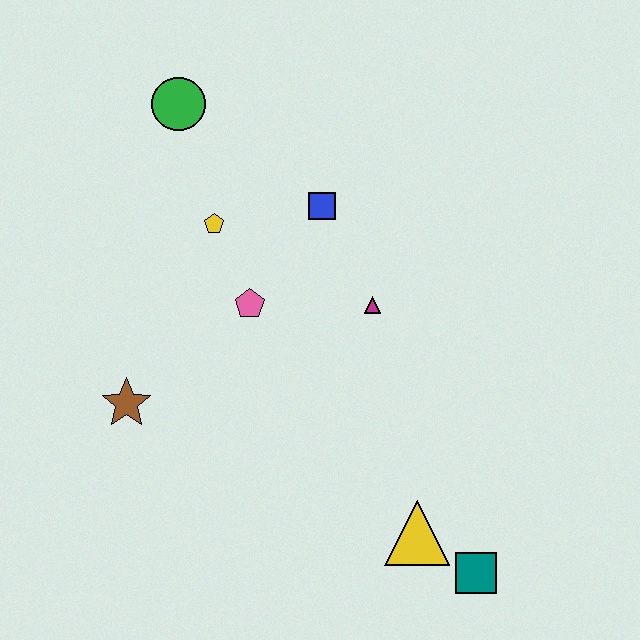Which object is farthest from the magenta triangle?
The teal square is farthest from the magenta triangle.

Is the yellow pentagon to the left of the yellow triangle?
Yes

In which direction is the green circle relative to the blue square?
The green circle is to the left of the blue square.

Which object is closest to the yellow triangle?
The teal square is closest to the yellow triangle.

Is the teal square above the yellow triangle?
No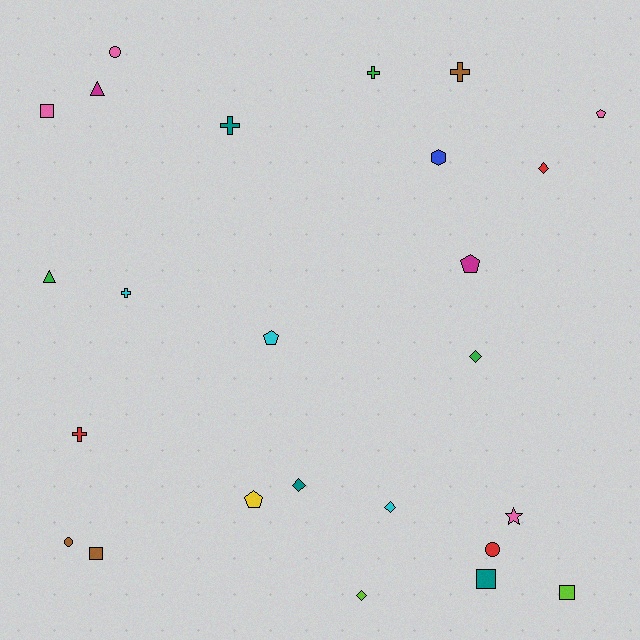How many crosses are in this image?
There are 5 crosses.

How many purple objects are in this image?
There are no purple objects.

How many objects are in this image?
There are 25 objects.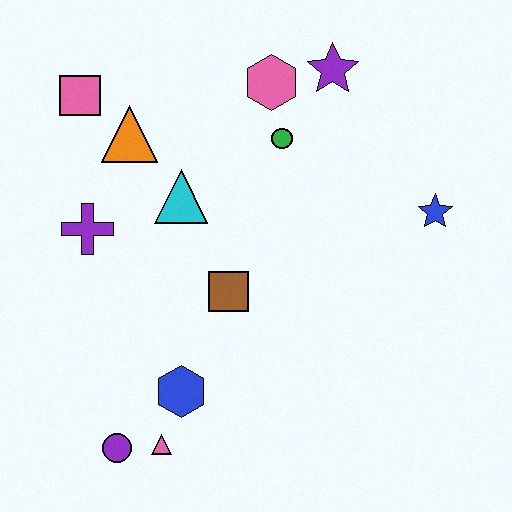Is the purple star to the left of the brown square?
No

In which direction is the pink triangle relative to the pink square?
The pink triangle is below the pink square.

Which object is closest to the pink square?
The orange triangle is closest to the pink square.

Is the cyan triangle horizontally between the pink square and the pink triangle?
No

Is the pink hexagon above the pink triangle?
Yes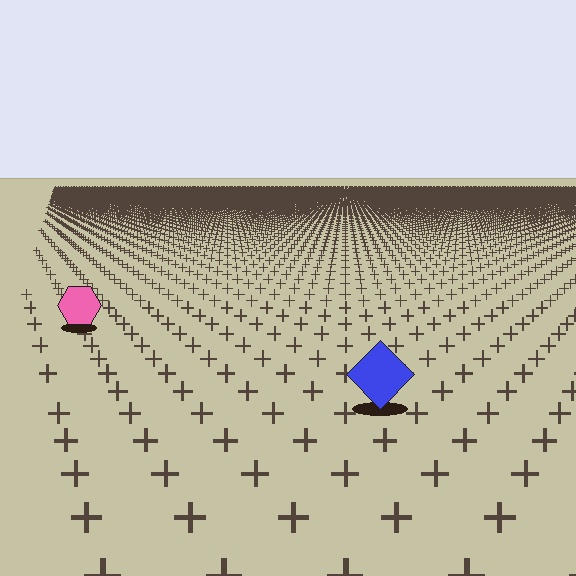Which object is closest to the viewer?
The blue diamond is closest. The texture marks near it are larger and more spread out.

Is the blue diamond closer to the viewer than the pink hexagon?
Yes. The blue diamond is closer — you can tell from the texture gradient: the ground texture is coarser near it.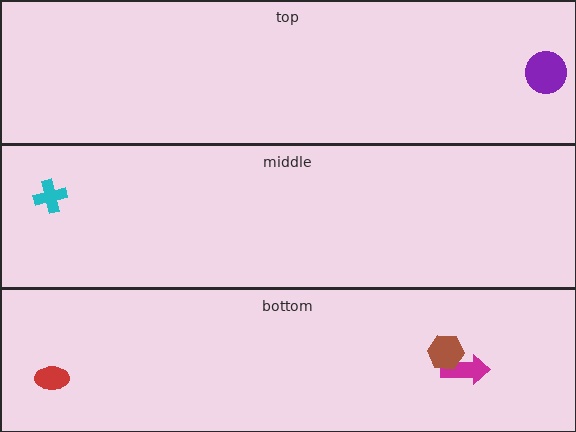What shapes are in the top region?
The purple circle.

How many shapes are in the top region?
1.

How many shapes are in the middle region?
1.